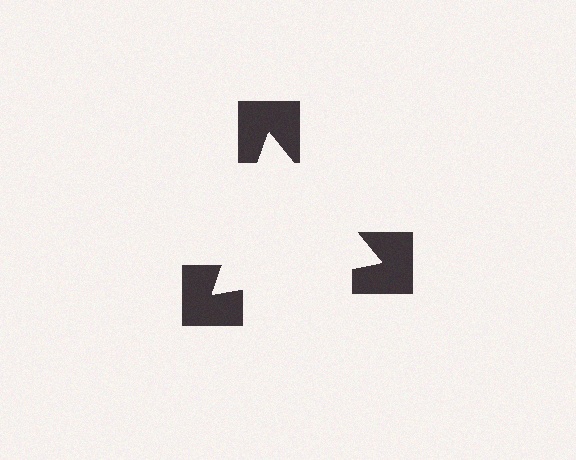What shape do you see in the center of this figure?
An illusory triangle — its edges are inferred from the aligned wedge cuts in the notched squares, not physically drawn.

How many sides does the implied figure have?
3 sides.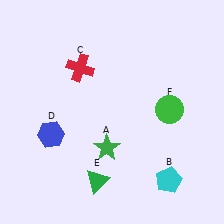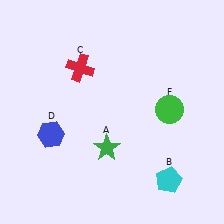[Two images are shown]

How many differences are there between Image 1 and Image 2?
There is 1 difference between the two images.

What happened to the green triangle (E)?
The green triangle (E) was removed in Image 2. It was in the bottom-left area of Image 1.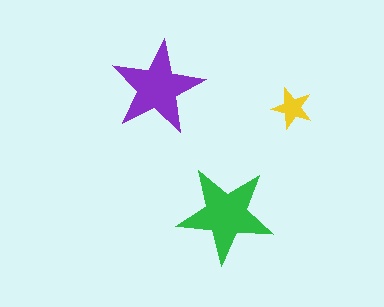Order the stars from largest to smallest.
the green one, the purple one, the yellow one.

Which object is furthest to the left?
The purple star is leftmost.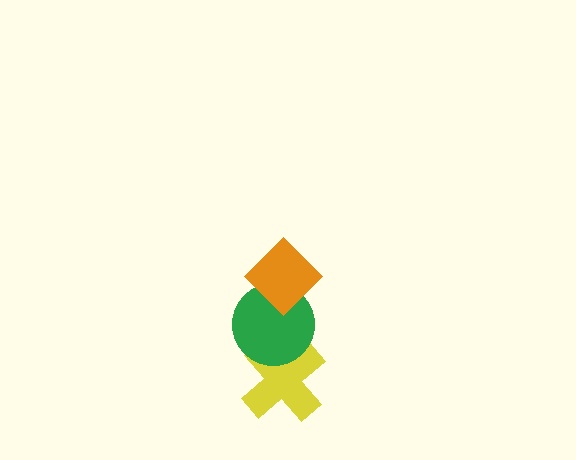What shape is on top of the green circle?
The orange diamond is on top of the green circle.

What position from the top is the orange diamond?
The orange diamond is 1st from the top.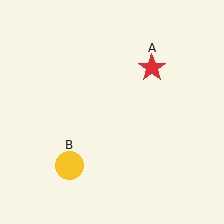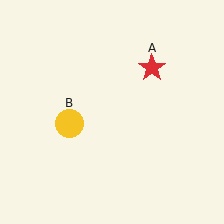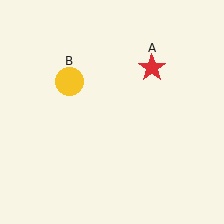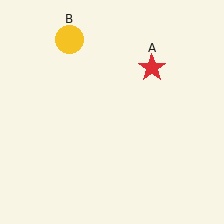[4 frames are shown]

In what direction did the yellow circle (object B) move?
The yellow circle (object B) moved up.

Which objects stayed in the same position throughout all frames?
Red star (object A) remained stationary.